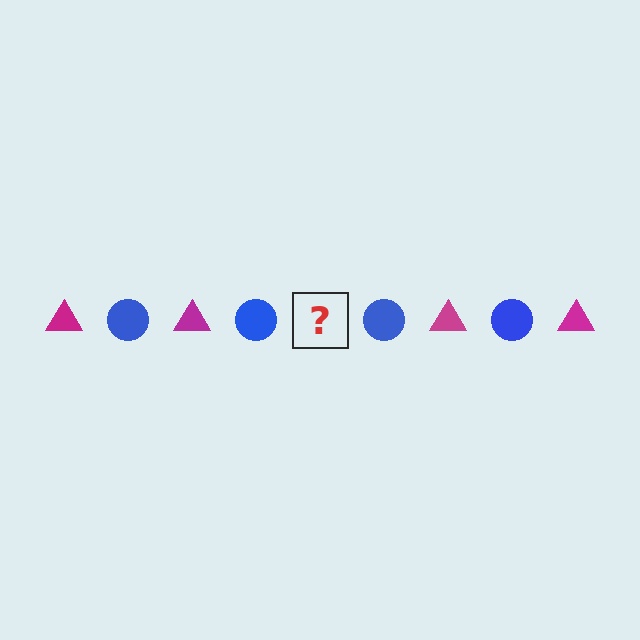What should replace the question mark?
The question mark should be replaced with a magenta triangle.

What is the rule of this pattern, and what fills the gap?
The rule is that the pattern alternates between magenta triangle and blue circle. The gap should be filled with a magenta triangle.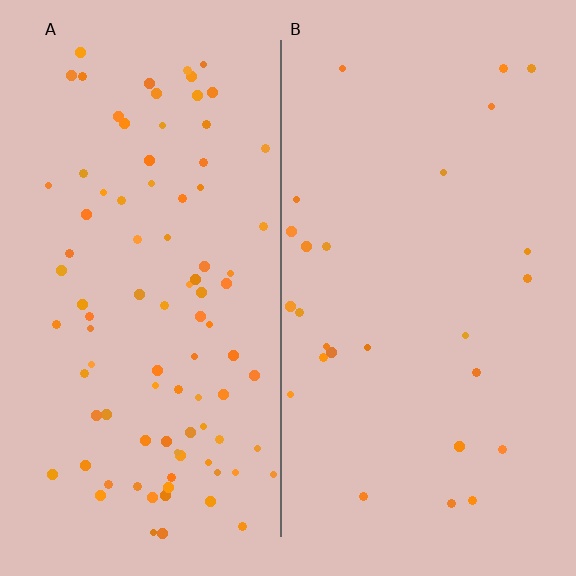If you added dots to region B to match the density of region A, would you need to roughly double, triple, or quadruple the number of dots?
Approximately triple.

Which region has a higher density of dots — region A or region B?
A (the left).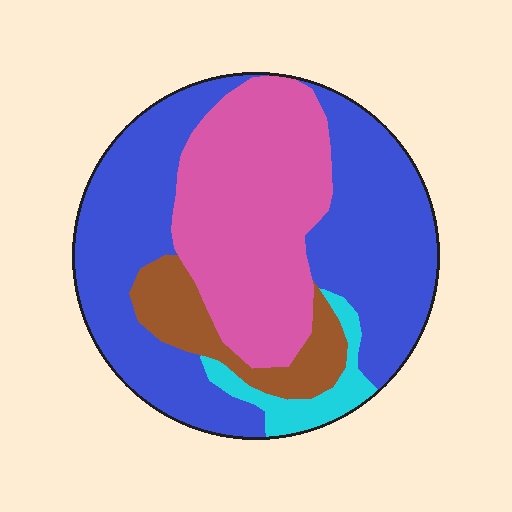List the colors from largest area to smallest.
From largest to smallest: blue, pink, brown, cyan.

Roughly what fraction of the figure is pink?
Pink covers 33% of the figure.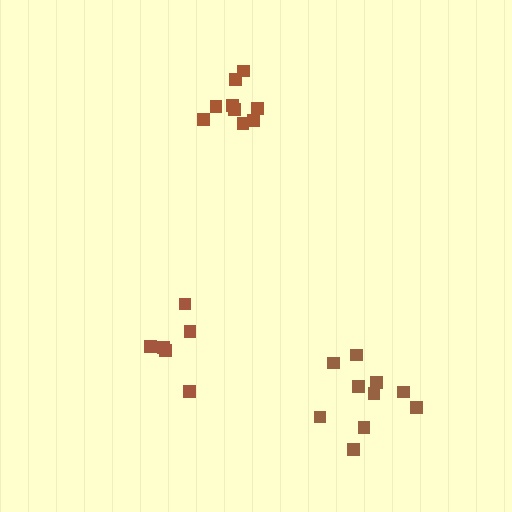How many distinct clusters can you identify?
There are 3 distinct clusters.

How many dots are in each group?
Group 1: 9 dots, Group 2: 6 dots, Group 3: 10 dots (25 total).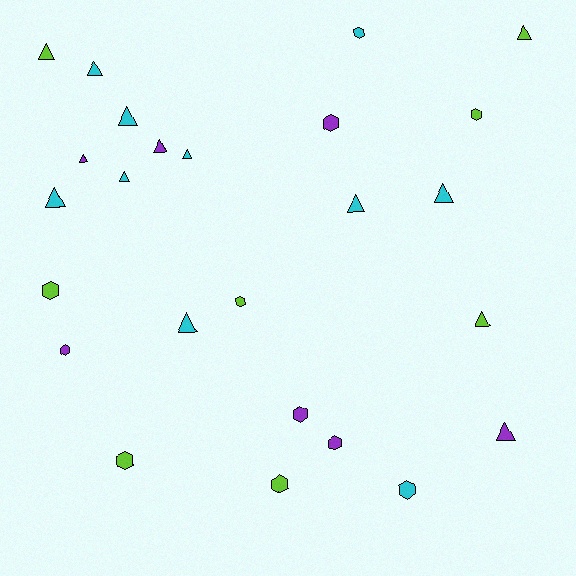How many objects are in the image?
There are 25 objects.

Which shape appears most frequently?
Triangle, with 14 objects.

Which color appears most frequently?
Cyan, with 10 objects.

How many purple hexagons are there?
There are 4 purple hexagons.